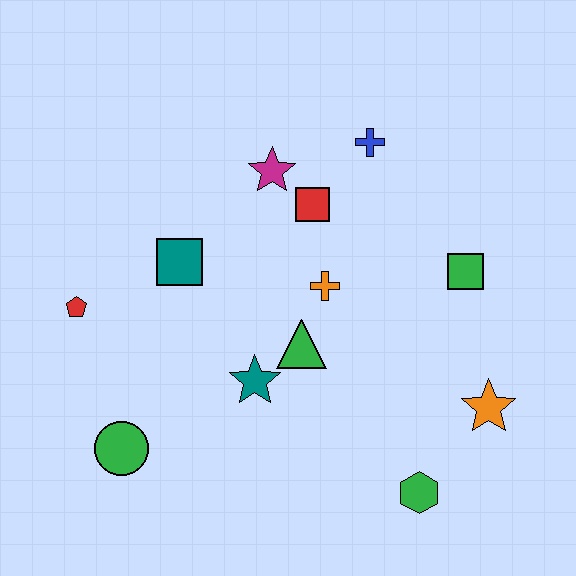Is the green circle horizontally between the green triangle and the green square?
No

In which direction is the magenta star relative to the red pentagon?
The magenta star is to the right of the red pentagon.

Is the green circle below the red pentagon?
Yes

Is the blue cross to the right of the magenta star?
Yes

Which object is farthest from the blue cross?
The green circle is farthest from the blue cross.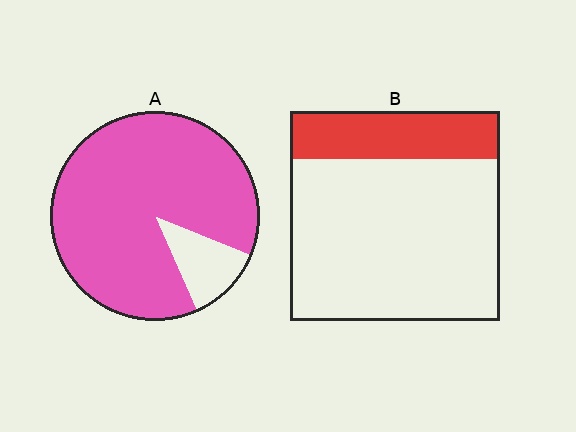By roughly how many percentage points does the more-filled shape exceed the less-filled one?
By roughly 65 percentage points (A over B).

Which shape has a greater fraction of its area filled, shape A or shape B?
Shape A.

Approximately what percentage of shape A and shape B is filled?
A is approximately 90% and B is approximately 25%.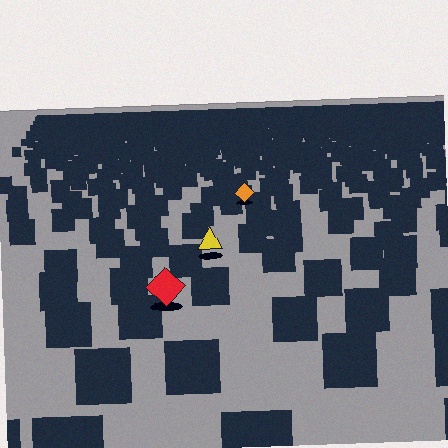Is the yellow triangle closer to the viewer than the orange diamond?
Yes. The yellow triangle is closer — you can tell from the texture gradient: the ground texture is coarser near it.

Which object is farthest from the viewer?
The orange diamond is farthest from the viewer. It appears smaller and the ground texture around it is denser.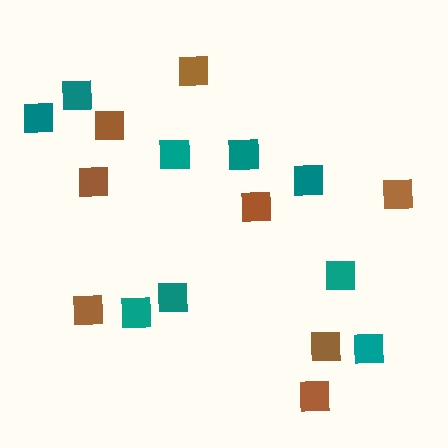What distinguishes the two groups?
There are 2 groups: one group of teal squares (9) and one group of brown squares (8).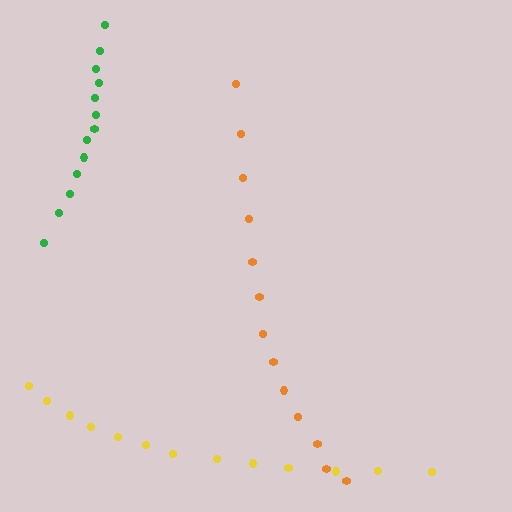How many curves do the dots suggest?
There are 3 distinct paths.